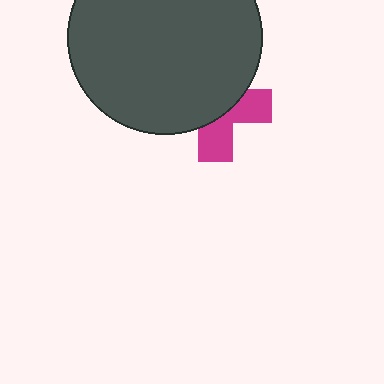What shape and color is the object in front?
The object in front is a dark gray circle.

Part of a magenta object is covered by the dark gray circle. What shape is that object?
It is a cross.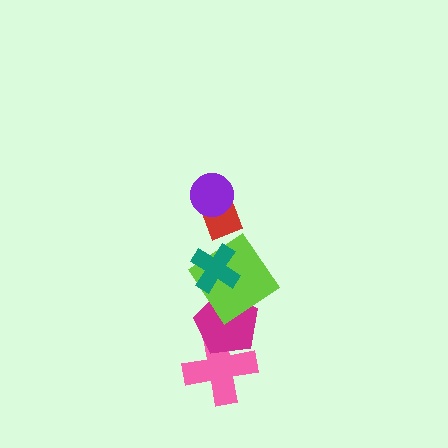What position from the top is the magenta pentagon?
The magenta pentagon is 5th from the top.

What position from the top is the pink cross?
The pink cross is 6th from the top.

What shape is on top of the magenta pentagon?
The lime diamond is on top of the magenta pentagon.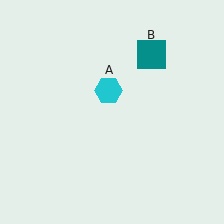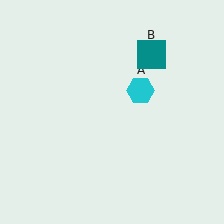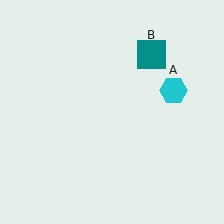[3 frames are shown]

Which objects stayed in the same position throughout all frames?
Teal square (object B) remained stationary.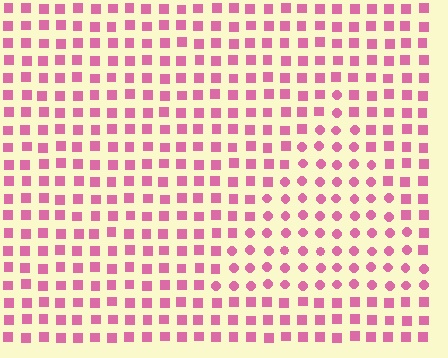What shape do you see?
I see a triangle.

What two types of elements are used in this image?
The image uses circles inside the triangle region and squares outside it.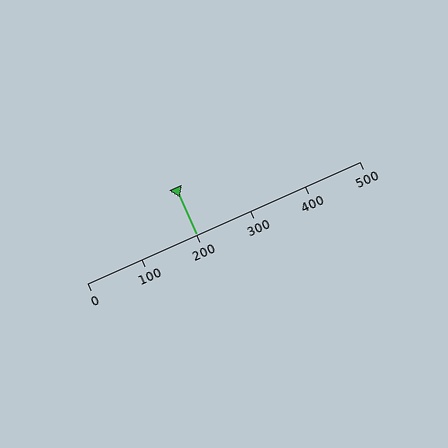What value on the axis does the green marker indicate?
The marker indicates approximately 200.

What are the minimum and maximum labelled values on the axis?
The axis runs from 0 to 500.